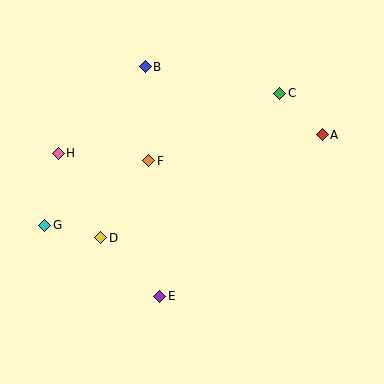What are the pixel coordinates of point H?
Point H is at (58, 153).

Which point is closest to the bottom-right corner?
Point E is closest to the bottom-right corner.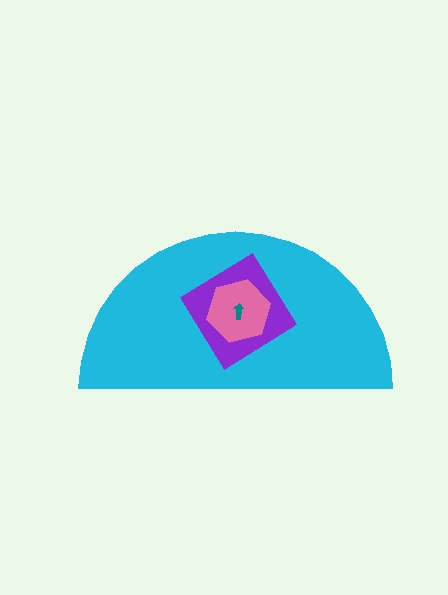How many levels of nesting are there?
4.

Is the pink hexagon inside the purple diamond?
Yes.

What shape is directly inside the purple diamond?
The pink hexagon.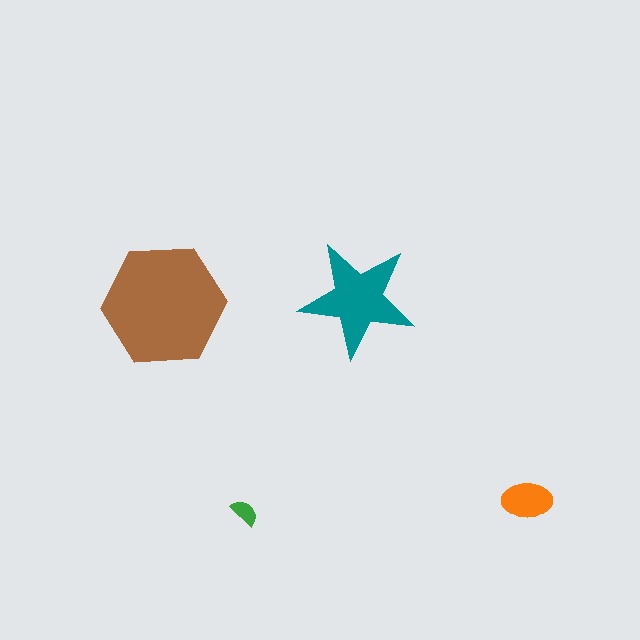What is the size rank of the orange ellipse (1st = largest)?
3rd.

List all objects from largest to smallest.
The brown hexagon, the teal star, the orange ellipse, the green semicircle.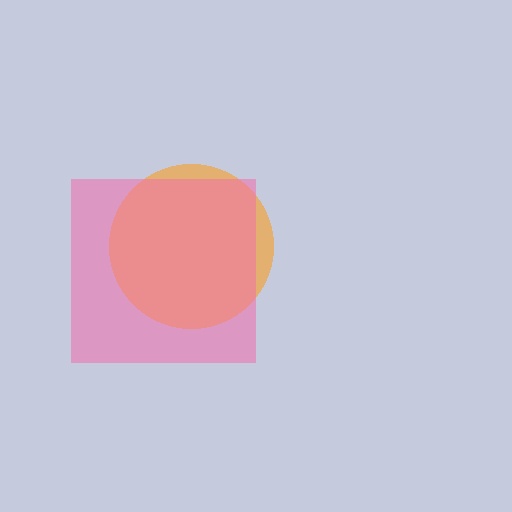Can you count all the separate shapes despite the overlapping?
Yes, there are 2 separate shapes.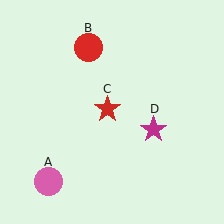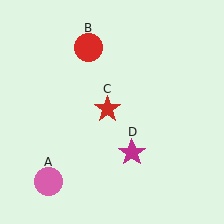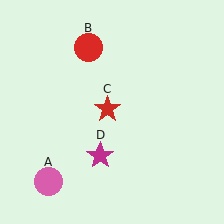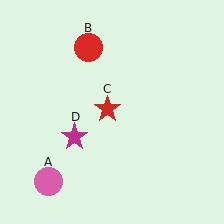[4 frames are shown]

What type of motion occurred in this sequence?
The magenta star (object D) rotated clockwise around the center of the scene.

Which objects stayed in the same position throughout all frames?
Pink circle (object A) and red circle (object B) and red star (object C) remained stationary.